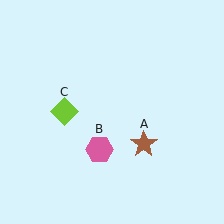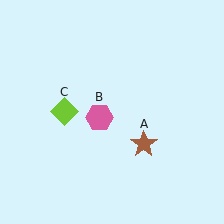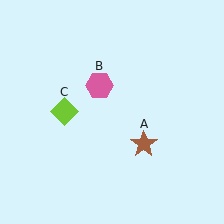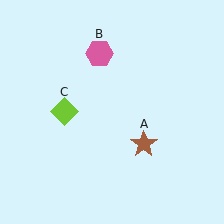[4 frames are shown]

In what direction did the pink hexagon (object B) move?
The pink hexagon (object B) moved up.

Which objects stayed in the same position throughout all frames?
Brown star (object A) and lime diamond (object C) remained stationary.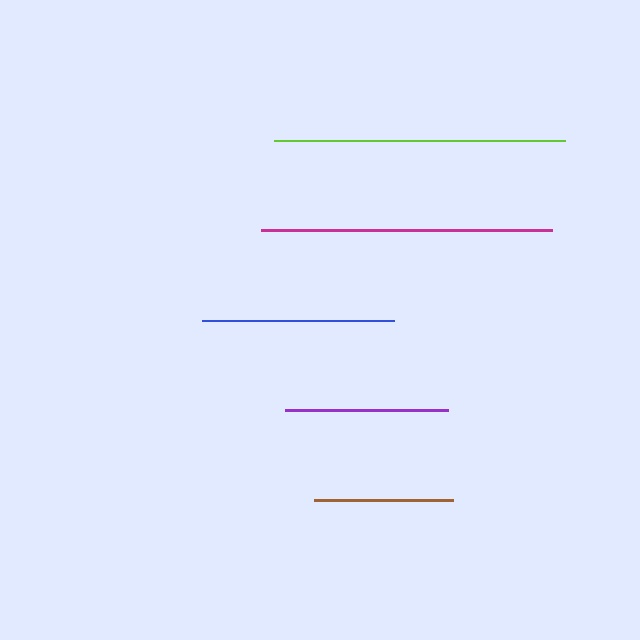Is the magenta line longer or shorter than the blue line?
The magenta line is longer than the blue line.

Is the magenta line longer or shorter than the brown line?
The magenta line is longer than the brown line.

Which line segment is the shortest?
The brown line is the shortest at approximately 139 pixels.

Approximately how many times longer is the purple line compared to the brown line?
The purple line is approximately 1.2 times the length of the brown line.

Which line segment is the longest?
The magenta line is the longest at approximately 291 pixels.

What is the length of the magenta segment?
The magenta segment is approximately 291 pixels long.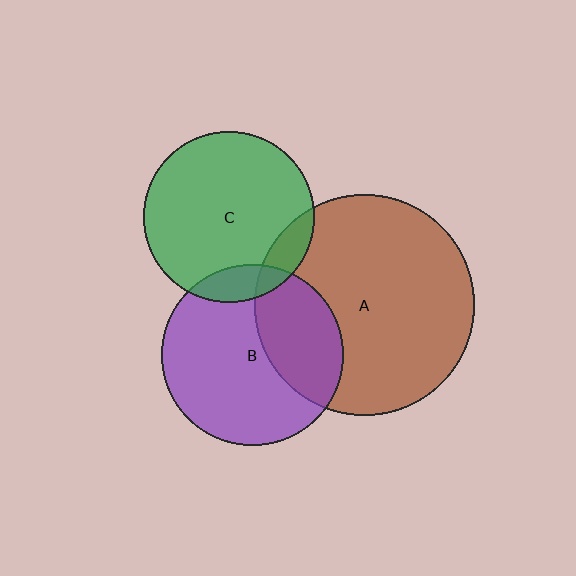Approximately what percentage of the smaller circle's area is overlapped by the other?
Approximately 35%.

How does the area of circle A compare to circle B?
Approximately 1.5 times.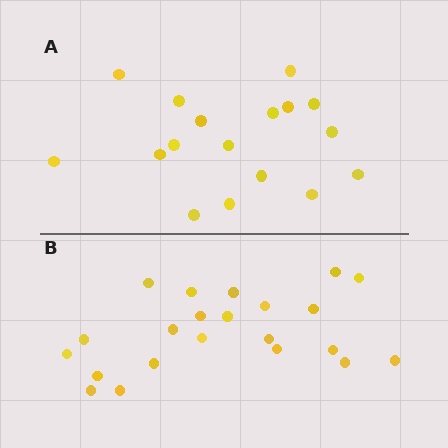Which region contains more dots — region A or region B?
Region B (the bottom region) has more dots.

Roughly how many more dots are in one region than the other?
Region B has about 5 more dots than region A.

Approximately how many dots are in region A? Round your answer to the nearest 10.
About 20 dots. (The exact count is 17, which rounds to 20.)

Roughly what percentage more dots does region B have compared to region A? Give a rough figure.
About 30% more.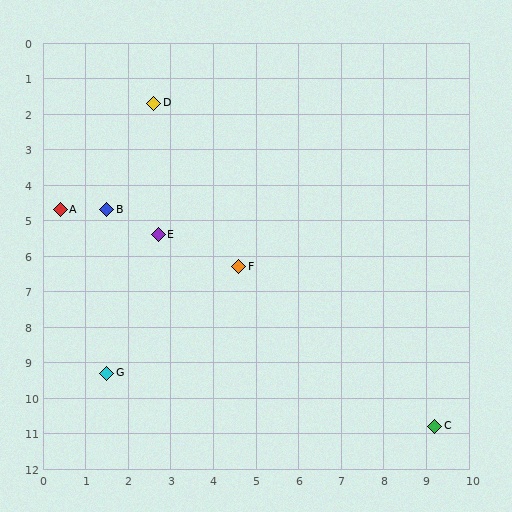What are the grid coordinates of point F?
Point F is at approximately (4.6, 6.3).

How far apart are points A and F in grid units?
Points A and F are about 4.5 grid units apart.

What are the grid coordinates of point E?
Point E is at approximately (2.7, 5.4).